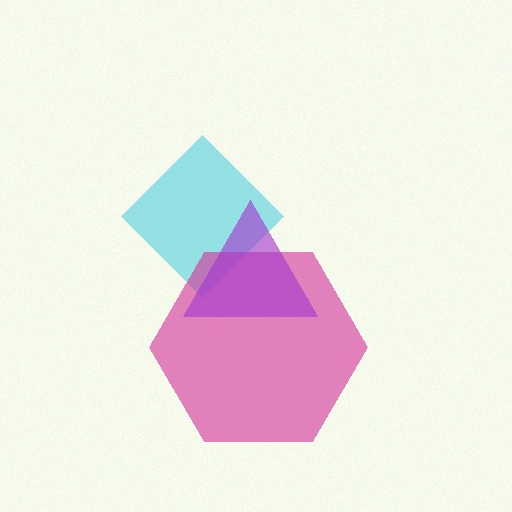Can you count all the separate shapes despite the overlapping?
Yes, there are 3 separate shapes.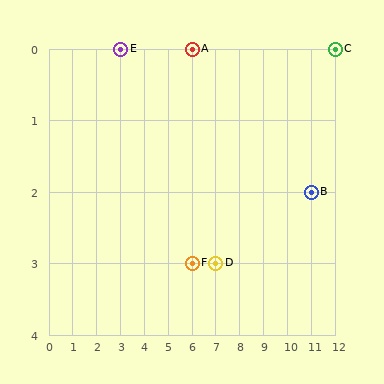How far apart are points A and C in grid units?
Points A and C are 6 columns apart.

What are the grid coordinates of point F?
Point F is at grid coordinates (6, 3).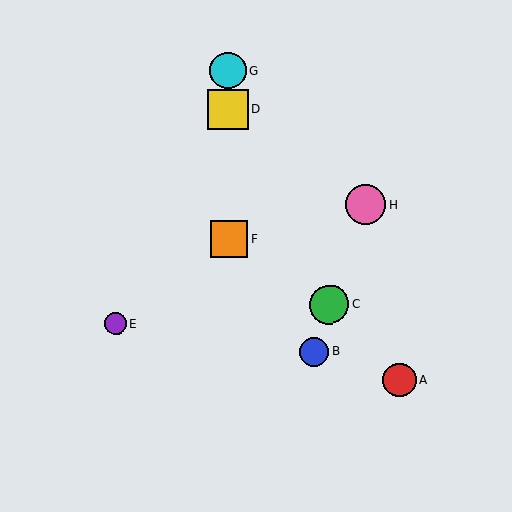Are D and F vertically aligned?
Yes, both are at x≈228.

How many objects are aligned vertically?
3 objects (D, F, G) are aligned vertically.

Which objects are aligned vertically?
Objects D, F, G are aligned vertically.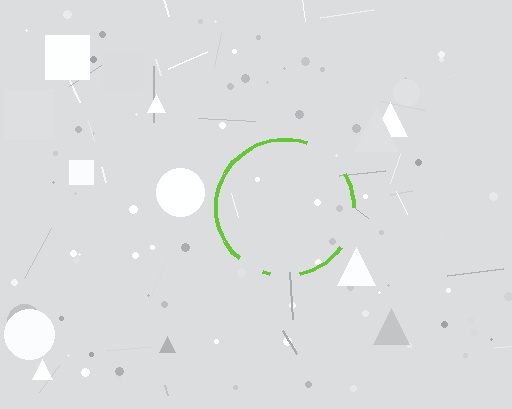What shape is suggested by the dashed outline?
The dashed outline suggests a circle.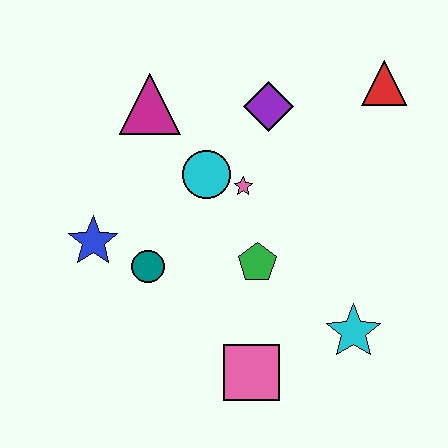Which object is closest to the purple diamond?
The pink star is closest to the purple diamond.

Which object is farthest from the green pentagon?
The red triangle is farthest from the green pentagon.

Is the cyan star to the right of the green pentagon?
Yes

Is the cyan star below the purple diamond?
Yes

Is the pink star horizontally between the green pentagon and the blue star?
Yes